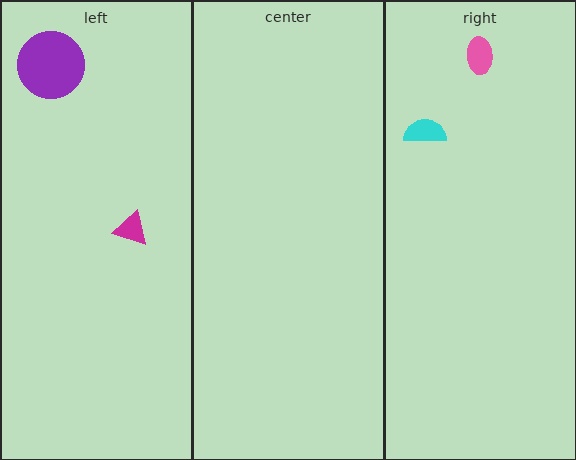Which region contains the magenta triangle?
The left region.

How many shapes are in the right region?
2.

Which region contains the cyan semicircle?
The right region.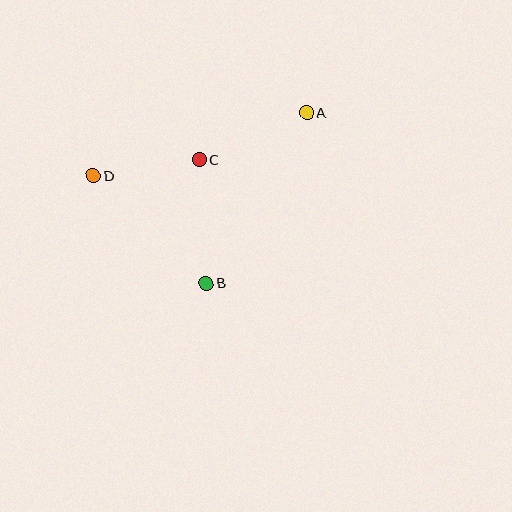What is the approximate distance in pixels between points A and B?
The distance between A and B is approximately 198 pixels.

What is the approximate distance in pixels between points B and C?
The distance between B and C is approximately 124 pixels.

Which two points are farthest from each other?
Points A and D are farthest from each other.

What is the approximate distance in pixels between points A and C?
The distance between A and C is approximately 117 pixels.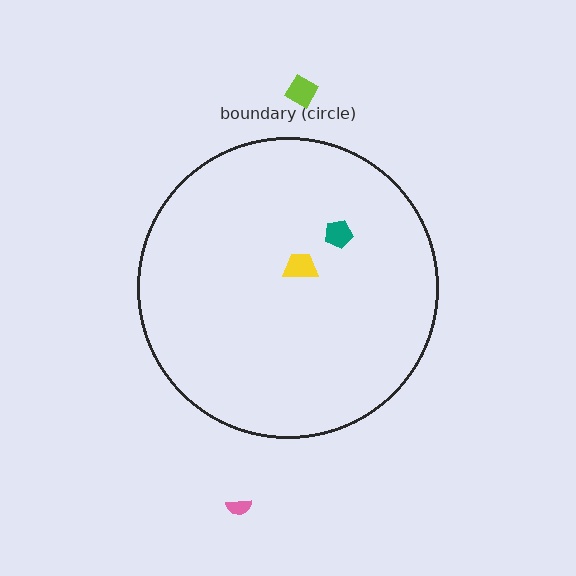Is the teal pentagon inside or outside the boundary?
Inside.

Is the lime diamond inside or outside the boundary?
Outside.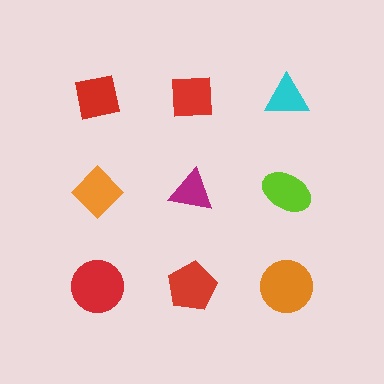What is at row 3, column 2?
A red pentagon.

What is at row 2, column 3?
A lime ellipse.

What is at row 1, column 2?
A red square.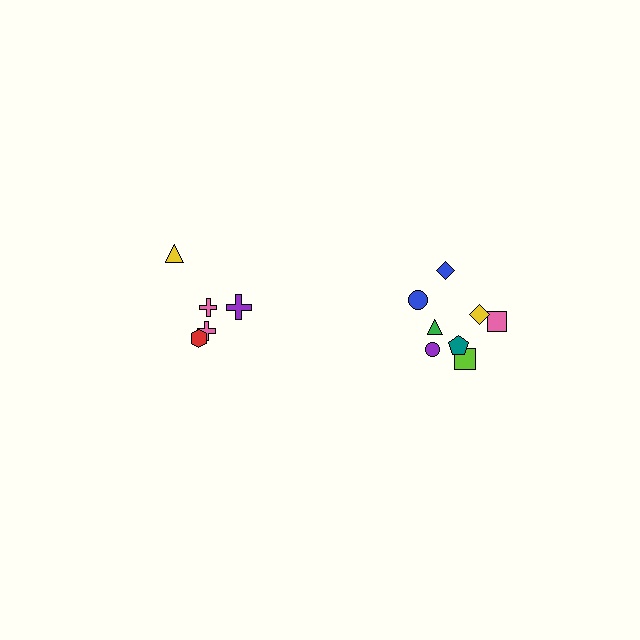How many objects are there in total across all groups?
There are 13 objects.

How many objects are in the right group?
There are 8 objects.